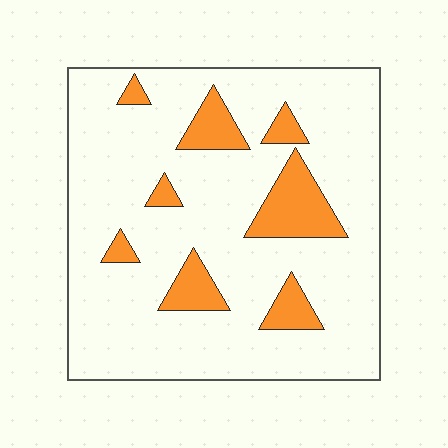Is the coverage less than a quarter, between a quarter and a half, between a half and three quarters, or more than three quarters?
Less than a quarter.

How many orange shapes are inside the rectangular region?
8.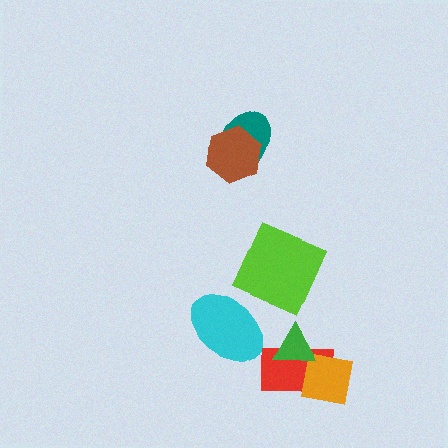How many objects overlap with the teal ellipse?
1 object overlaps with the teal ellipse.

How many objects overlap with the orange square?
2 objects overlap with the orange square.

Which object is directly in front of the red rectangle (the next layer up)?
The orange square is directly in front of the red rectangle.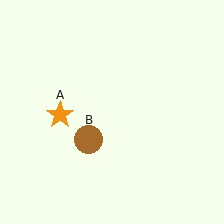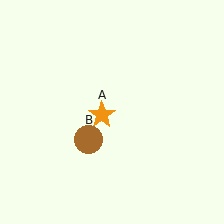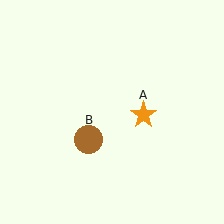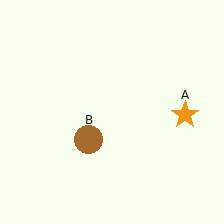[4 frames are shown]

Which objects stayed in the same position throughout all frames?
Brown circle (object B) remained stationary.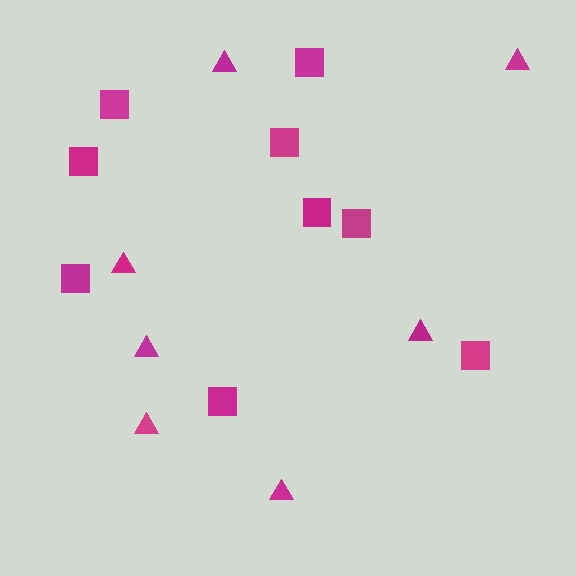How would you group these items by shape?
There are 2 groups: one group of triangles (7) and one group of squares (9).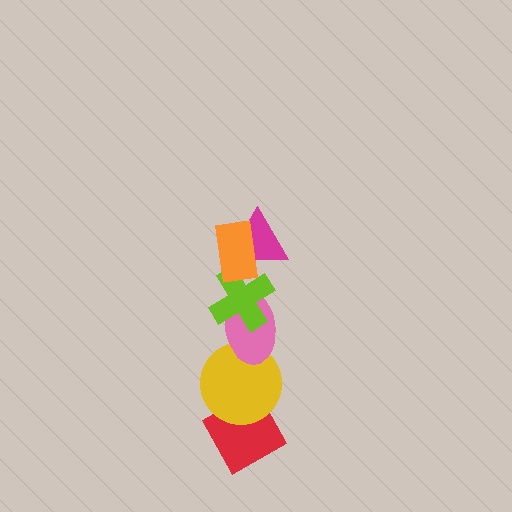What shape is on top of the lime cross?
The magenta triangle is on top of the lime cross.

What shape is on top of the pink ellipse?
The lime cross is on top of the pink ellipse.